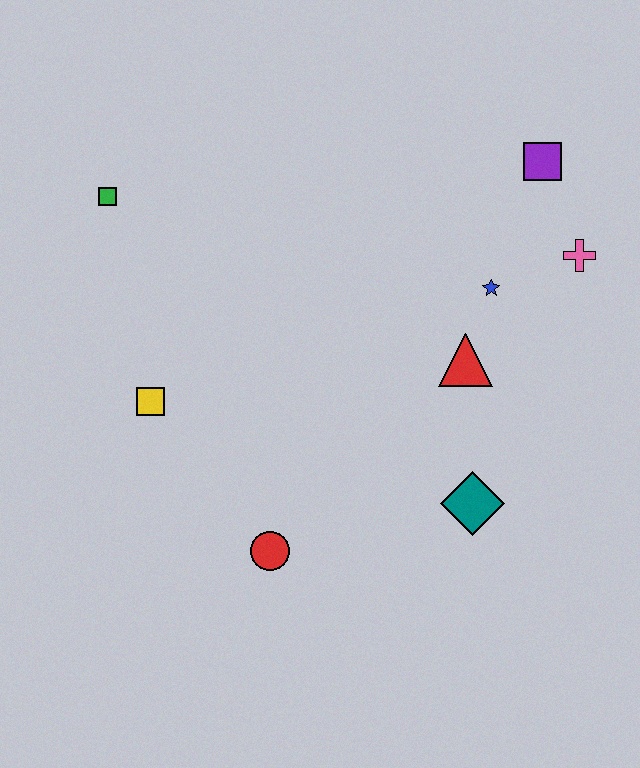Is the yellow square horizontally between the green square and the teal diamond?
Yes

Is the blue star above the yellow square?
Yes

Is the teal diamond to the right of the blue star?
No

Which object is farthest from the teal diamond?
The green square is farthest from the teal diamond.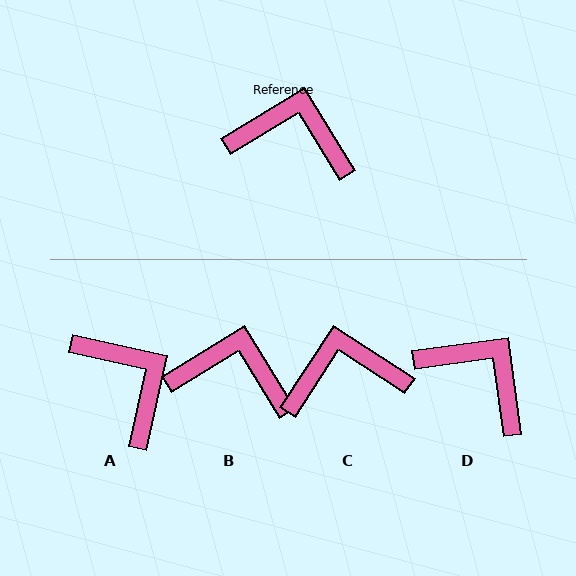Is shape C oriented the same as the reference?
No, it is off by about 26 degrees.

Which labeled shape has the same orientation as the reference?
B.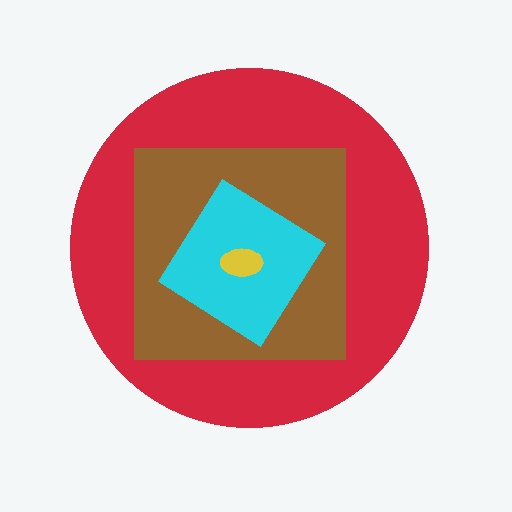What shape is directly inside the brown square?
The cyan diamond.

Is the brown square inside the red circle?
Yes.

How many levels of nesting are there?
4.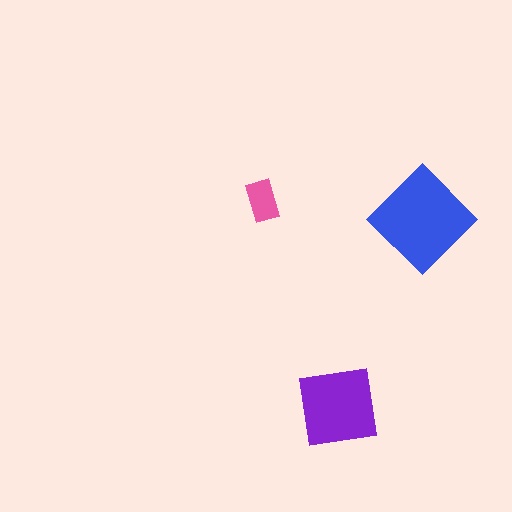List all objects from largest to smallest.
The blue diamond, the purple square, the pink rectangle.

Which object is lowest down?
The purple square is bottommost.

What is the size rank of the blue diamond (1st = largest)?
1st.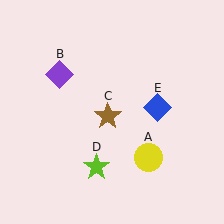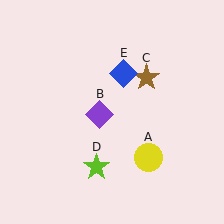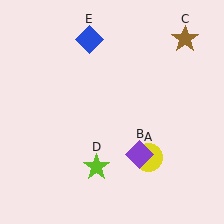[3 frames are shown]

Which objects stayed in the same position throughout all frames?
Yellow circle (object A) and lime star (object D) remained stationary.